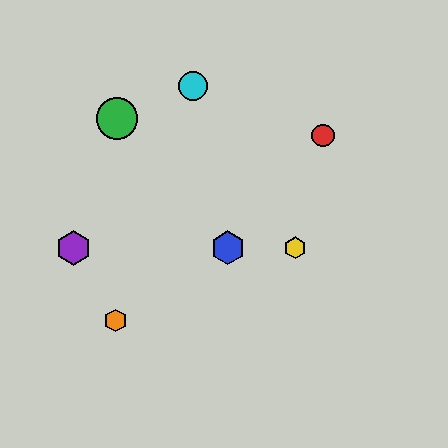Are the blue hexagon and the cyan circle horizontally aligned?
No, the blue hexagon is at y≈248 and the cyan circle is at y≈86.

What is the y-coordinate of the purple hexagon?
The purple hexagon is at y≈248.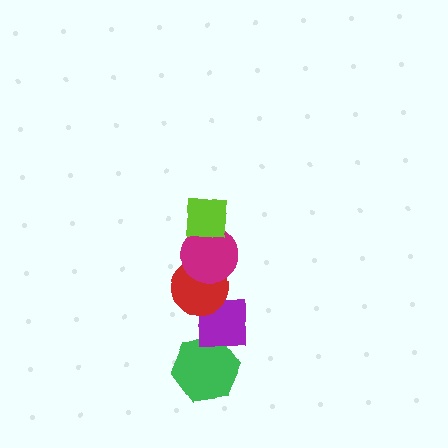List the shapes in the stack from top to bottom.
From top to bottom: the lime square, the magenta circle, the red circle, the purple square, the green hexagon.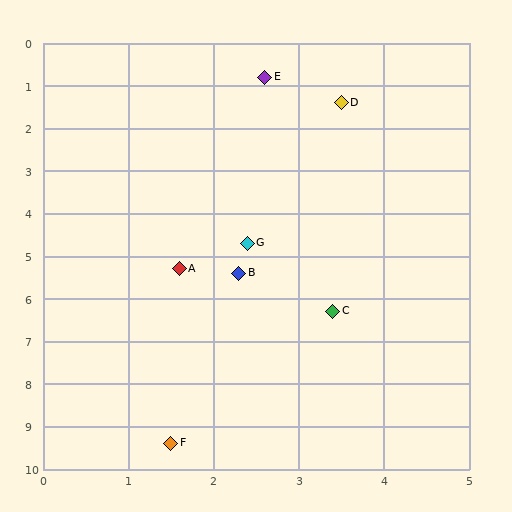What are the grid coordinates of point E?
Point E is at approximately (2.6, 0.8).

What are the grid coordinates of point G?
Point G is at approximately (2.4, 4.7).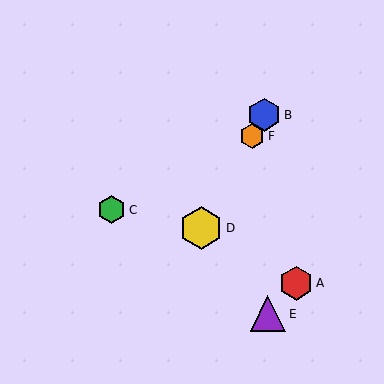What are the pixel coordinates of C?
Object C is at (111, 210).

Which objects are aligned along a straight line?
Objects B, D, F are aligned along a straight line.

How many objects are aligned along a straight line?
3 objects (B, D, F) are aligned along a straight line.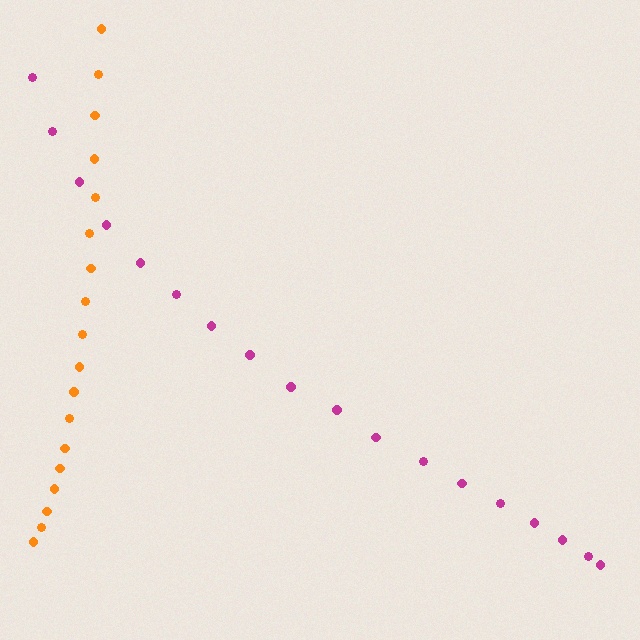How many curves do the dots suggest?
There are 2 distinct paths.